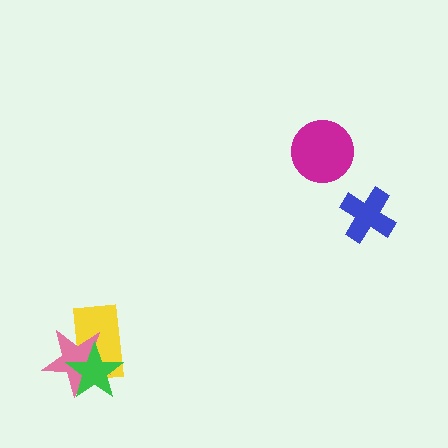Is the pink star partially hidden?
Yes, it is partially covered by another shape.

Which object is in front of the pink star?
The green star is in front of the pink star.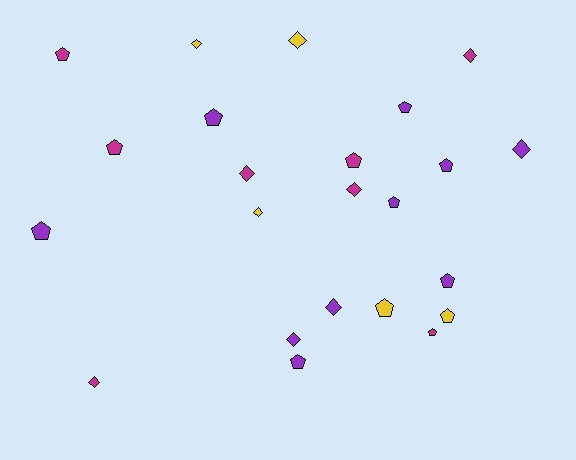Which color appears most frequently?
Purple, with 10 objects.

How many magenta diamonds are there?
There are 4 magenta diamonds.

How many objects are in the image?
There are 23 objects.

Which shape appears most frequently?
Pentagon, with 13 objects.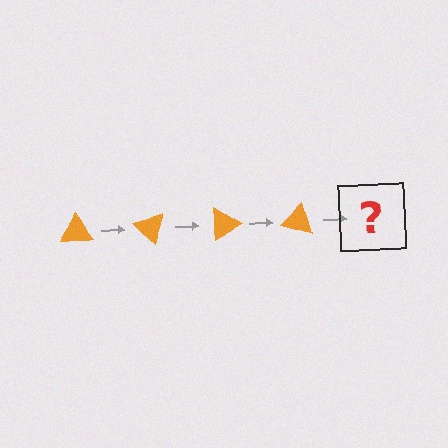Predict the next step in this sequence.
The next step is an orange triangle rotated 180 degrees.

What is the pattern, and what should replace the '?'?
The pattern is that the triangle rotates 45 degrees each step. The '?' should be an orange triangle rotated 180 degrees.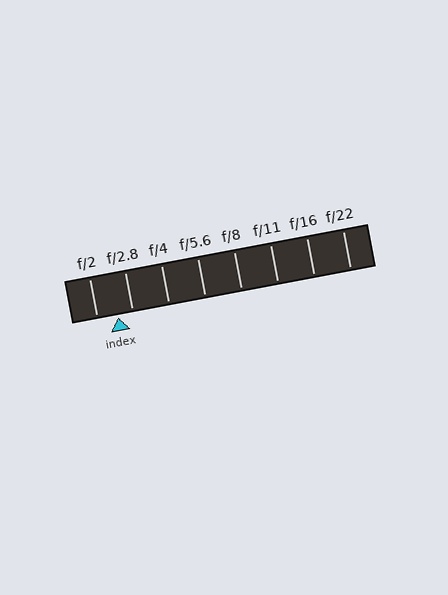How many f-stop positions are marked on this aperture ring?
There are 8 f-stop positions marked.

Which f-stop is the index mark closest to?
The index mark is closest to f/2.8.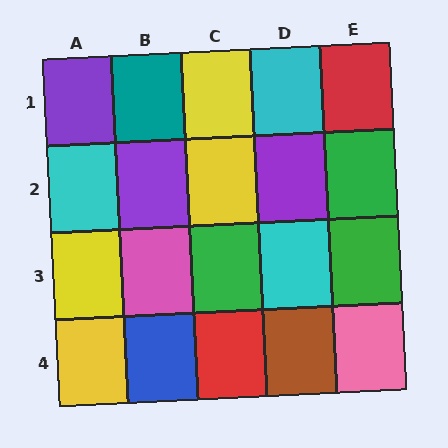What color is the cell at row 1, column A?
Purple.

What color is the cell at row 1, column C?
Yellow.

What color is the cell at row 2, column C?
Yellow.